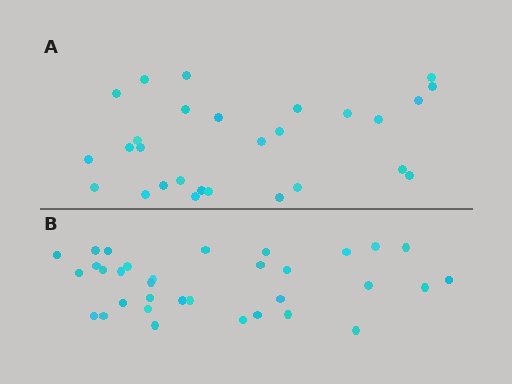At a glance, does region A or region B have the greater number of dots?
Region B (the bottom region) has more dots.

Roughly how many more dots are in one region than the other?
Region B has about 5 more dots than region A.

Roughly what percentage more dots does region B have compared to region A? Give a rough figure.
About 20% more.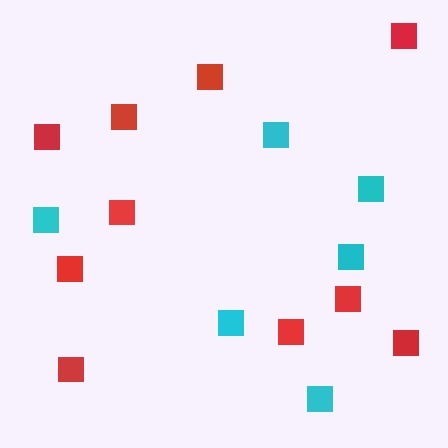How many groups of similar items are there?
There are 2 groups: one group of red squares (10) and one group of cyan squares (6).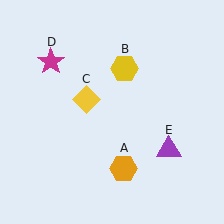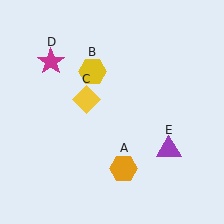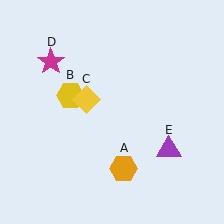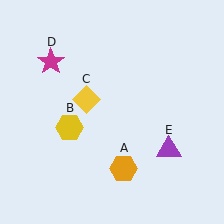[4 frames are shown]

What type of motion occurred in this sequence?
The yellow hexagon (object B) rotated counterclockwise around the center of the scene.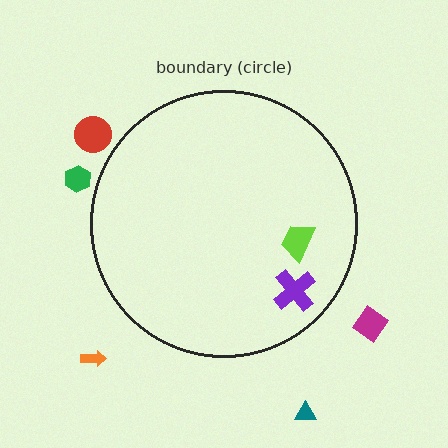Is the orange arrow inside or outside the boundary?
Outside.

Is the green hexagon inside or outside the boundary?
Outside.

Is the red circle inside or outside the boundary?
Outside.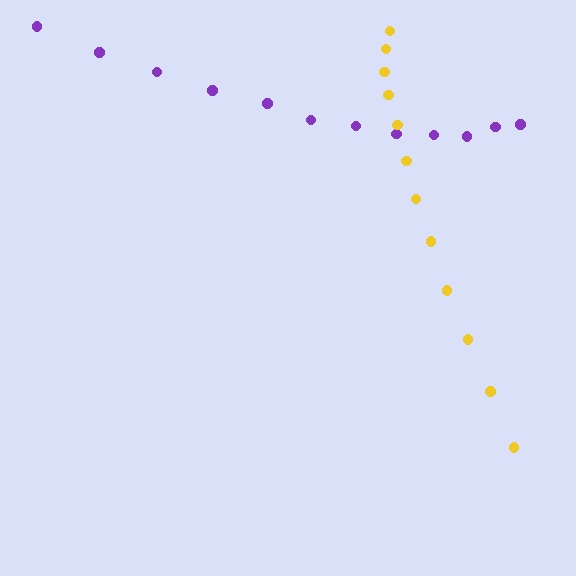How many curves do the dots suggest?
There are 2 distinct paths.